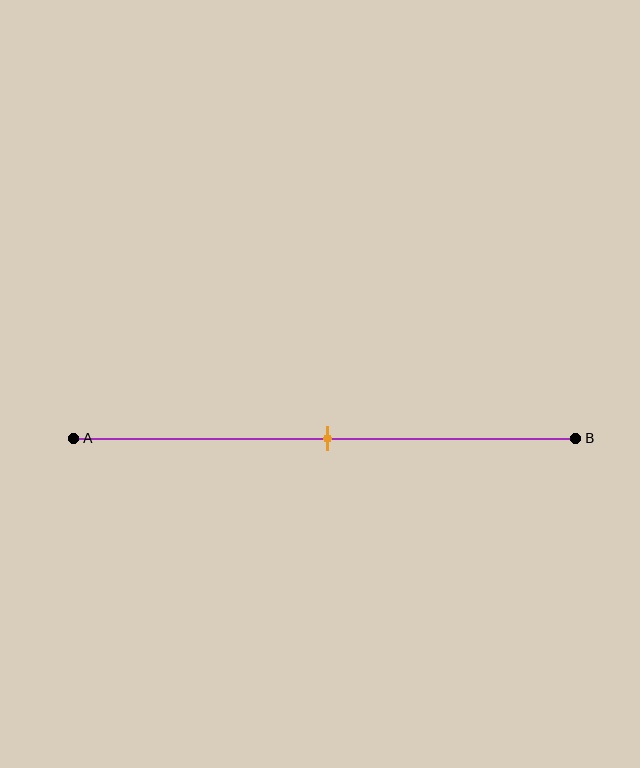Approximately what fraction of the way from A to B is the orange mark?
The orange mark is approximately 50% of the way from A to B.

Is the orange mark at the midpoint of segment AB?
Yes, the mark is approximately at the midpoint.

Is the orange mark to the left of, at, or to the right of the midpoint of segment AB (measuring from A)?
The orange mark is approximately at the midpoint of segment AB.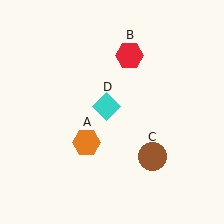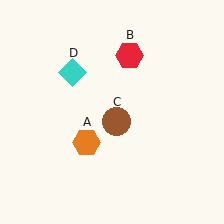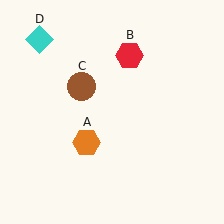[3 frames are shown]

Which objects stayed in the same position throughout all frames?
Orange hexagon (object A) and red hexagon (object B) remained stationary.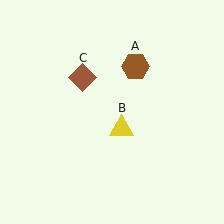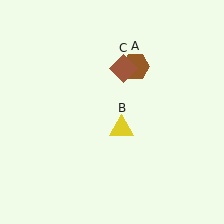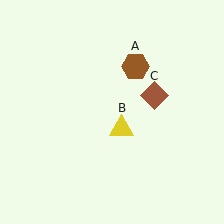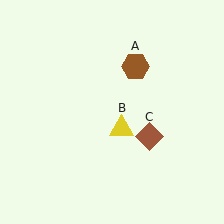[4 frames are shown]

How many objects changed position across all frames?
1 object changed position: brown diamond (object C).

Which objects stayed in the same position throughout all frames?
Brown hexagon (object A) and yellow triangle (object B) remained stationary.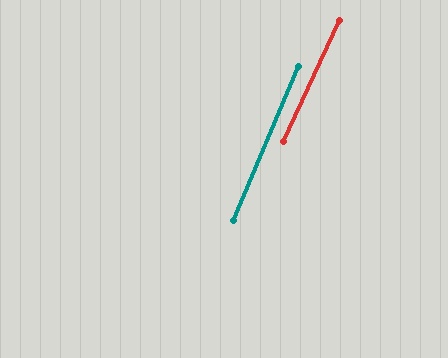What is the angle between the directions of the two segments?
Approximately 2 degrees.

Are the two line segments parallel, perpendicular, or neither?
Parallel — their directions differ by only 1.8°.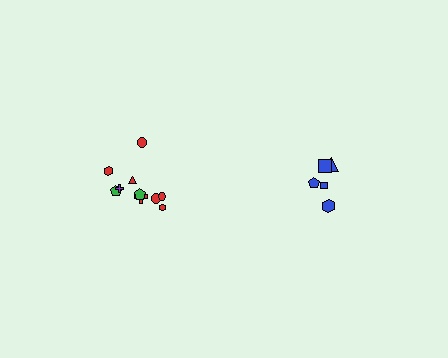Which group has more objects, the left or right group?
The left group.